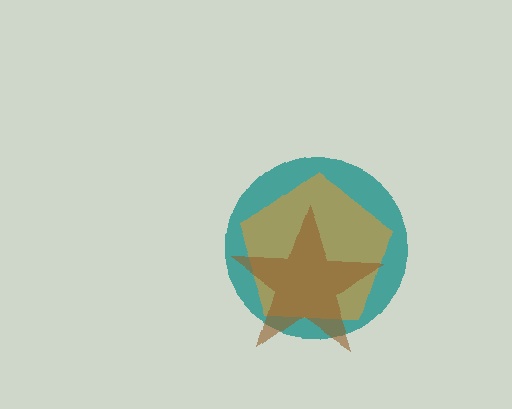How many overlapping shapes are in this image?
There are 3 overlapping shapes in the image.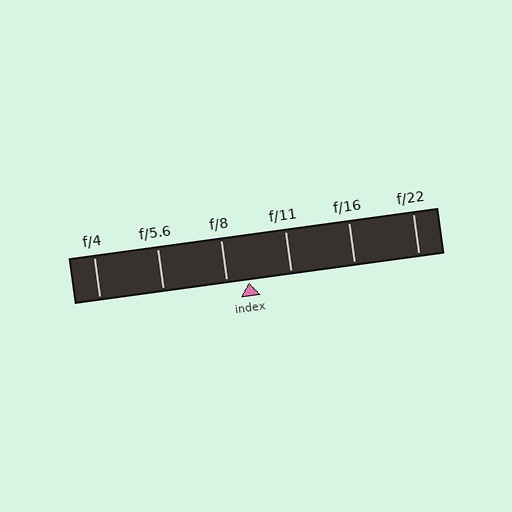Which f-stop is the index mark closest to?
The index mark is closest to f/8.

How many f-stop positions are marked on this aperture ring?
There are 6 f-stop positions marked.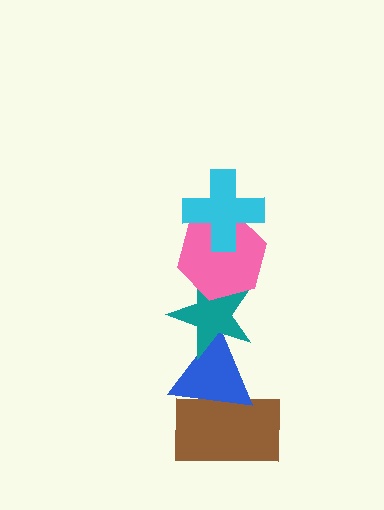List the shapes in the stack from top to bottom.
From top to bottom: the cyan cross, the pink hexagon, the teal star, the blue triangle, the brown rectangle.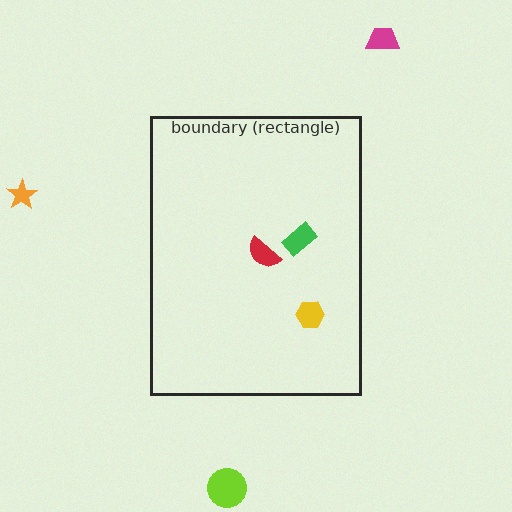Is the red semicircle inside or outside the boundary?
Inside.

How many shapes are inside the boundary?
3 inside, 3 outside.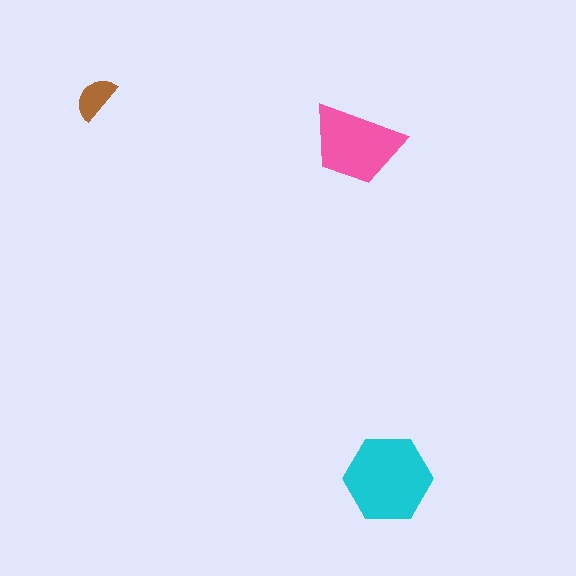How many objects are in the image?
There are 3 objects in the image.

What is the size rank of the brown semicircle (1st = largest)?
3rd.